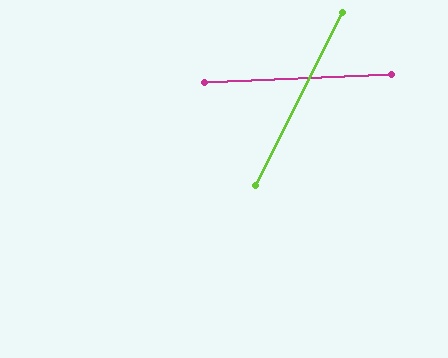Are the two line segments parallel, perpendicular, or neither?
Neither parallel nor perpendicular — they differ by about 61°.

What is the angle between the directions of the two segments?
Approximately 61 degrees.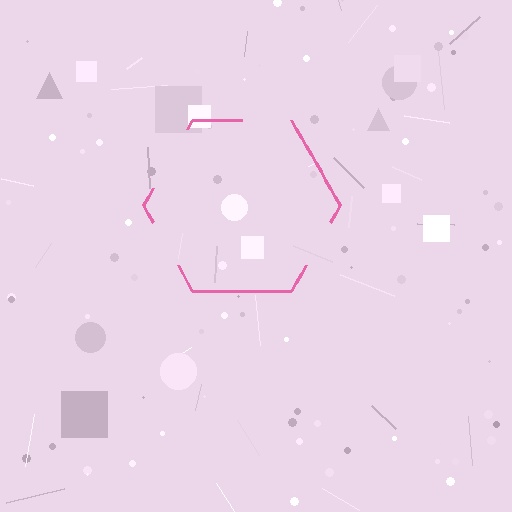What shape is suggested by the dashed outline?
The dashed outline suggests a hexagon.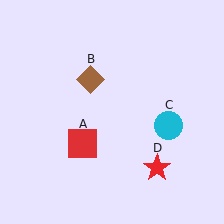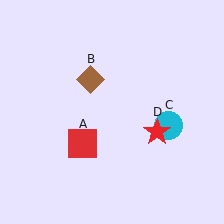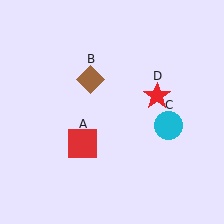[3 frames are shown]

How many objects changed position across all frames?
1 object changed position: red star (object D).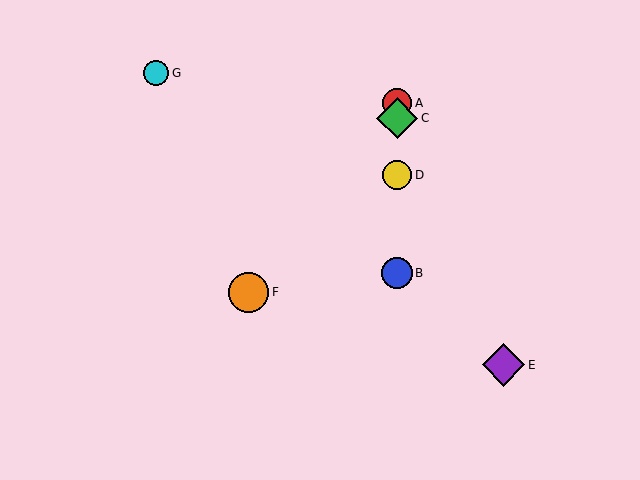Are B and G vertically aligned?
No, B is at x≈397 and G is at x≈156.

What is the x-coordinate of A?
Object A is at x≈397.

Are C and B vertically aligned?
Yes, both are at x≈397.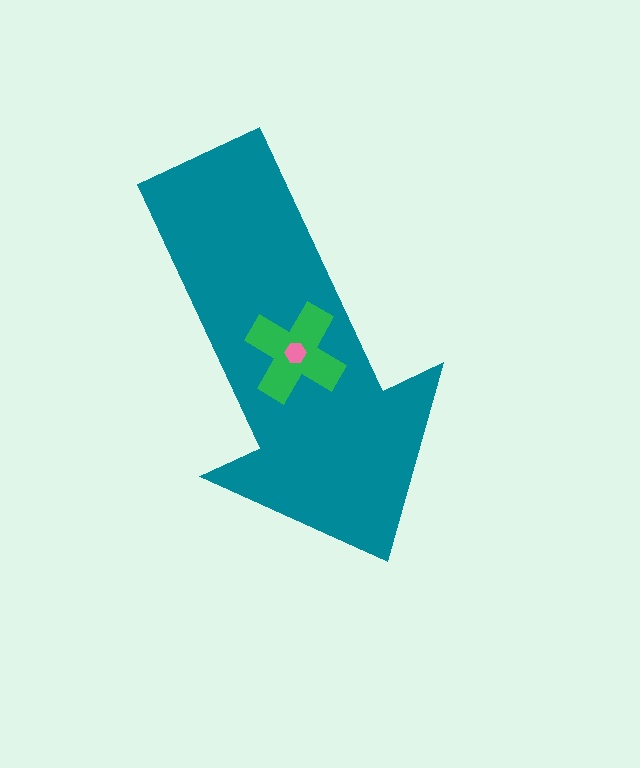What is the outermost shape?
The teal arrow.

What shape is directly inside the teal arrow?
The green cross.